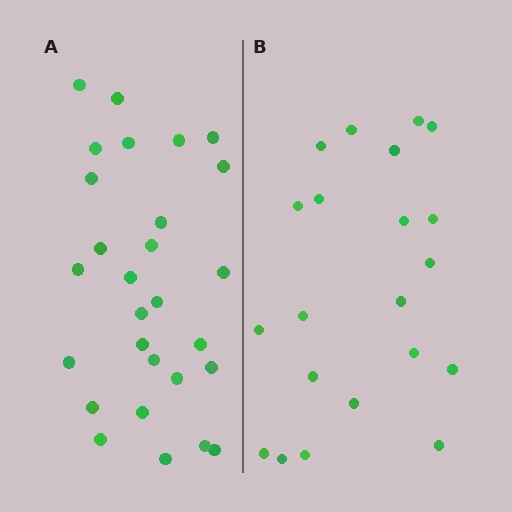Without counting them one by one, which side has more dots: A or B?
Region A (the left region) has more dots.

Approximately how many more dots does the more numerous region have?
Region A has roughly 8 or so more dots than region B.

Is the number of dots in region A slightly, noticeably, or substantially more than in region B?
Region A has noticeably more, but not dramatically so. The ratio is roughly 1.3 to 1.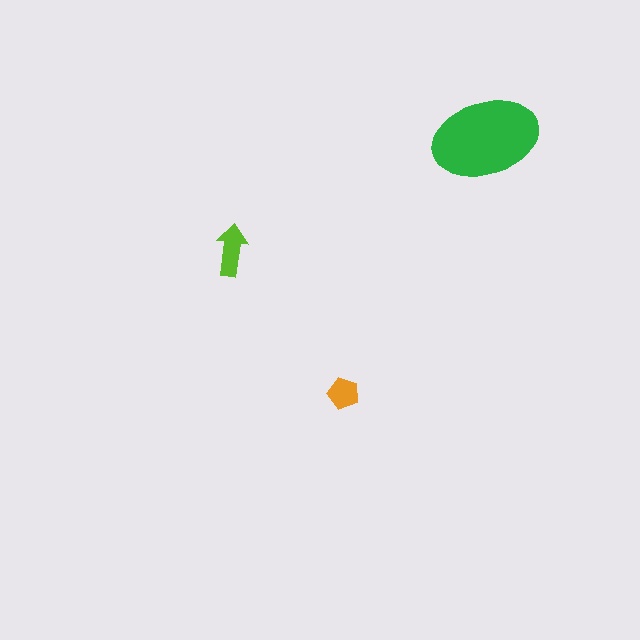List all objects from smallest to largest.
The orange pentagon, the lime arrow, the green ellipse.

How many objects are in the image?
There are 3 objects in the image.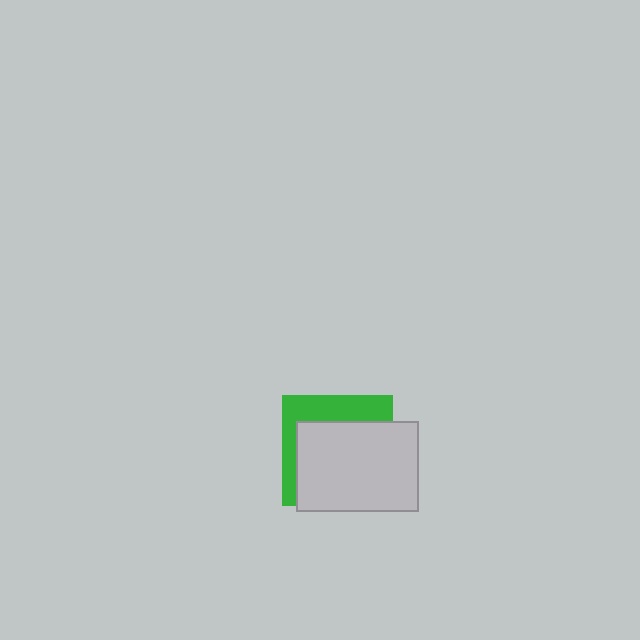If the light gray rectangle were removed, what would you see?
You would see the complete green square.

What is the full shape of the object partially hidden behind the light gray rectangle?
The partially hidden object is a green square.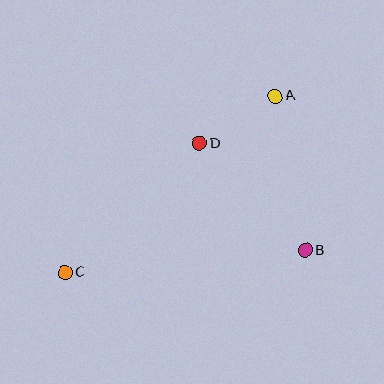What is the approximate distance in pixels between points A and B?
The distance between A and B is approximately 157 pixels.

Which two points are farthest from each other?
Points A and C are farthest from each other.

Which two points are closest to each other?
Points A and D are closest to each other.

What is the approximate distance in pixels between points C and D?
The distance between C and D is approximately 187 pixels.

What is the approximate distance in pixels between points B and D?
The distance between B and D is approximately 151 pixels.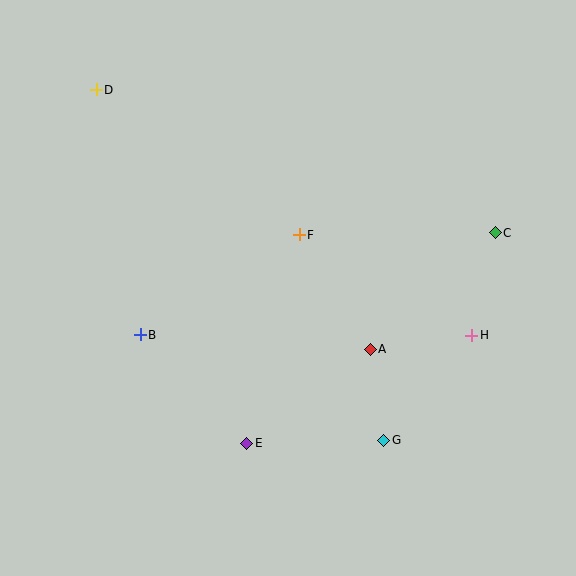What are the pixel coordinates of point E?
Point E is at (247, 443).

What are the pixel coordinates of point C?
Point C is at (495, 233).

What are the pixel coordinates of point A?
Point A is at (370, 349).